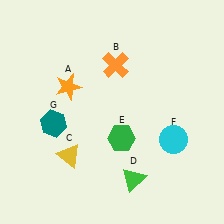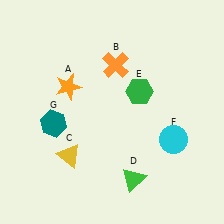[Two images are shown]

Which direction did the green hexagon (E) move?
The green hexagon (E) moved up.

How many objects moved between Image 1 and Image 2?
1 object moved between the two images.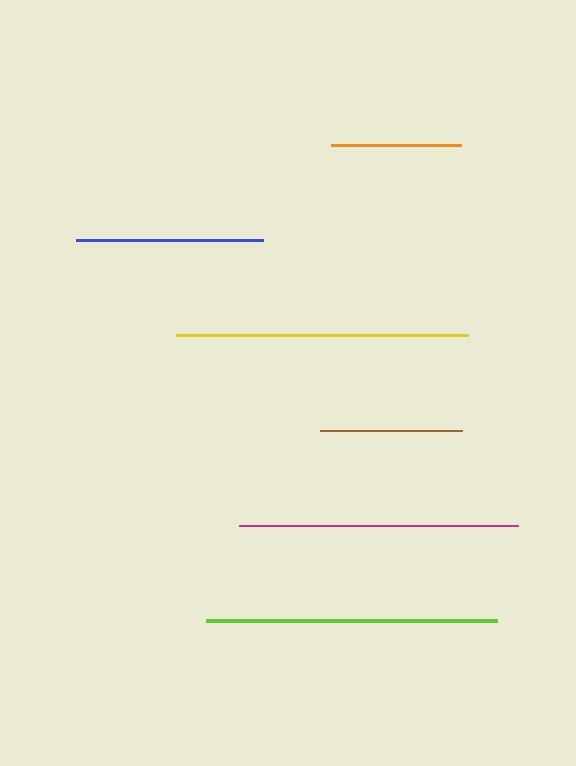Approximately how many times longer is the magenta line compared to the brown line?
The magenta line is approximately 2.0 times the length of the brown line.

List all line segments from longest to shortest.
From longest to shortest: yellow, lime, magenta, blue, brown, orange.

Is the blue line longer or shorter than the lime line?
The lime line is longer than the blue line.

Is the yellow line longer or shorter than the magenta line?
The yellow line is longer than the magenta line.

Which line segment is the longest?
The yellow line is the longest at approximately 292 pixels.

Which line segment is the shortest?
The orange line is the shortest at approximately 129 pixels.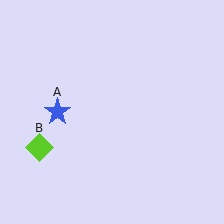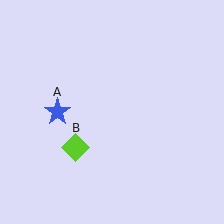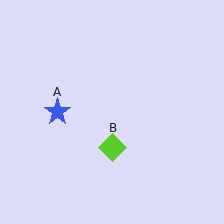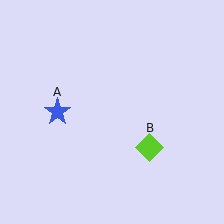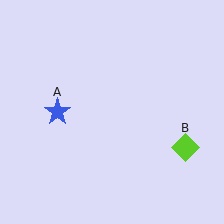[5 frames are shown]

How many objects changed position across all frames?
1 object changed position: lime diamond (object B).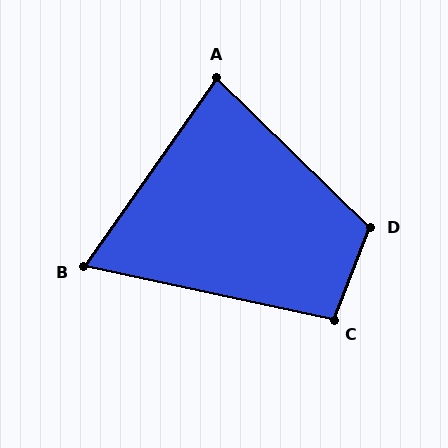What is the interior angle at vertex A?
Approximately 81 degrees (acute).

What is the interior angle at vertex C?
Approximately 99 degrees (obtuse).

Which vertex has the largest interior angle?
D, at approximately 113 degrees.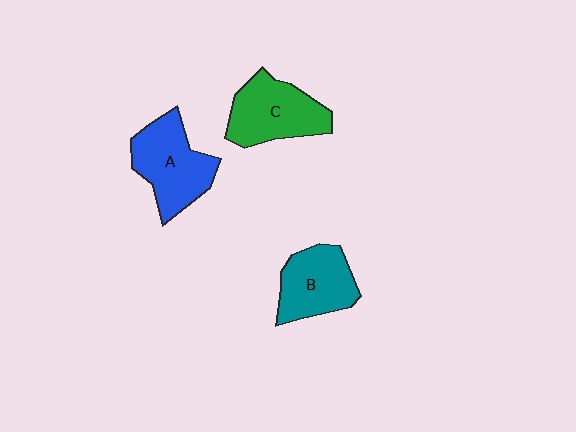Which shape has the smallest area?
Shape B (teal).